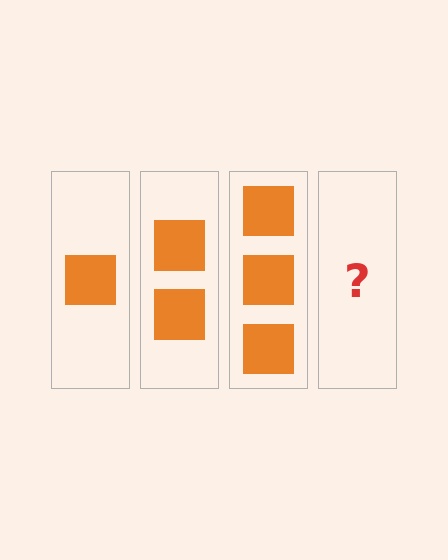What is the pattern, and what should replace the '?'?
The pattern is that each step adds one more square. The '?' should be 4 squares.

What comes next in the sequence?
The next element should be 4 squares.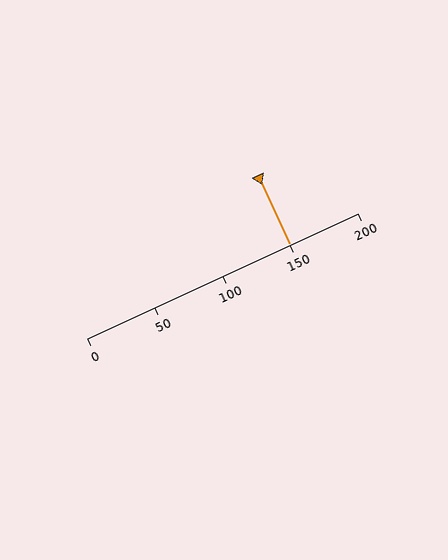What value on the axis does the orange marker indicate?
The marker indicates approximately 150.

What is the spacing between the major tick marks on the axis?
The major ticks are spaced 50 apart.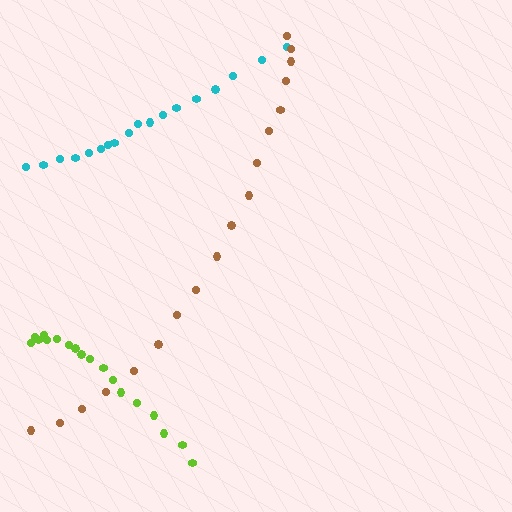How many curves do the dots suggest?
There are 3 distinct paths.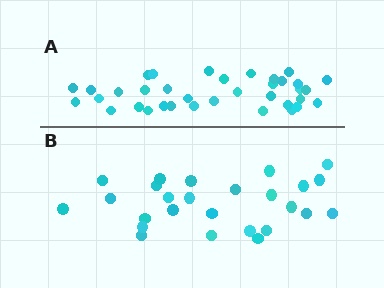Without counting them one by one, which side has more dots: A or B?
Region A (the top region) has more dots.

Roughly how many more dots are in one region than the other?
Region A has roughly 10 or so more dots than region B.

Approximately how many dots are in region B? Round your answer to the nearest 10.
About 30 dots. (The exact count is 26, which rounds to 30.)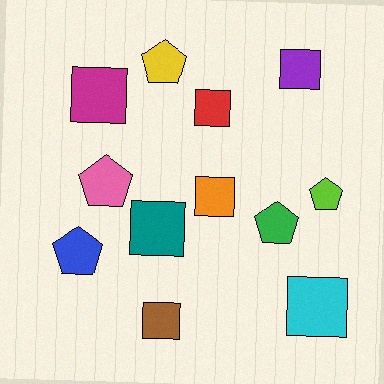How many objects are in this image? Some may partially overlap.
There are 12 objects.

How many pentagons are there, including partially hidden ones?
There are 5 pentagons.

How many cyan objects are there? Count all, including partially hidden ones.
There is 1 cyan object.